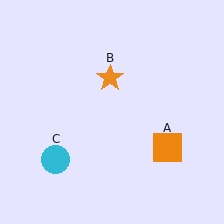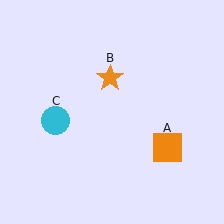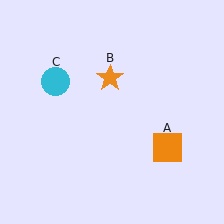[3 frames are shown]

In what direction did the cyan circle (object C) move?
The cyan circle (object C) moved up.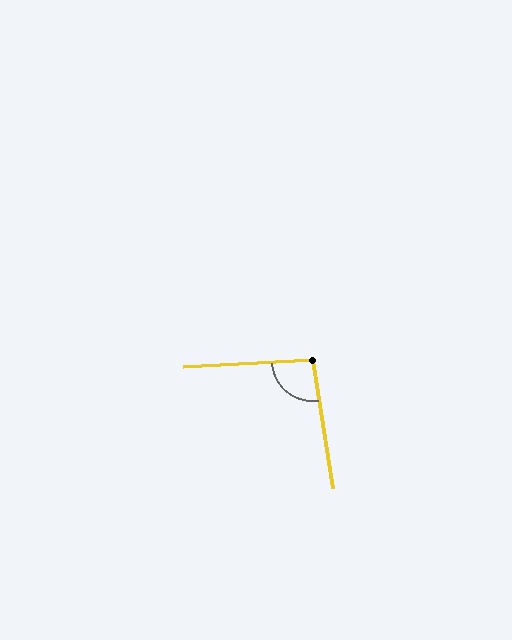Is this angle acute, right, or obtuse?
It is obtuse.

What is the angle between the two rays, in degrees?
Approximately 96 degrees.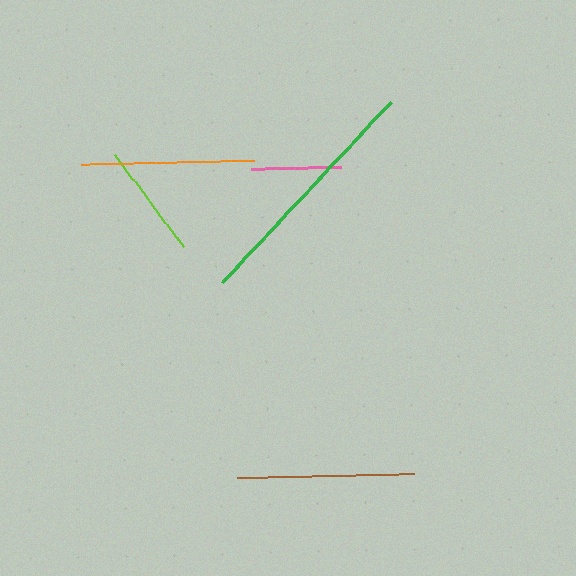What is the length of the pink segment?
The pink segment is approximately 90 pixels long.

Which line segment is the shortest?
The pink line is the shortest at approximately 90 pixels.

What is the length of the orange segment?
The orange segment is approximately 173 pixels long.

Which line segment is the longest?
The green line is the longest at approximately 247 pixels.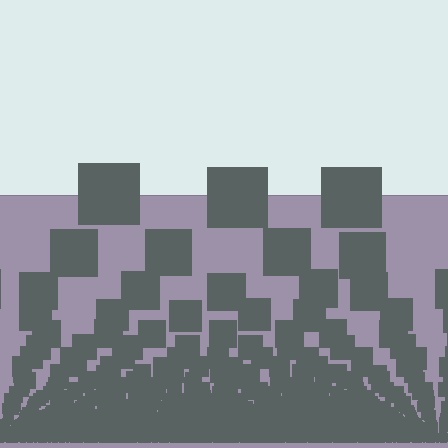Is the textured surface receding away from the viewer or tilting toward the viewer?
The surface appears to tilt toward the viewer. Texture elements get larger and sparser toward the top.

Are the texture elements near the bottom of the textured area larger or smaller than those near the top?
Smaller. The gradient is inverted — elements near the bottom are smaller and denser.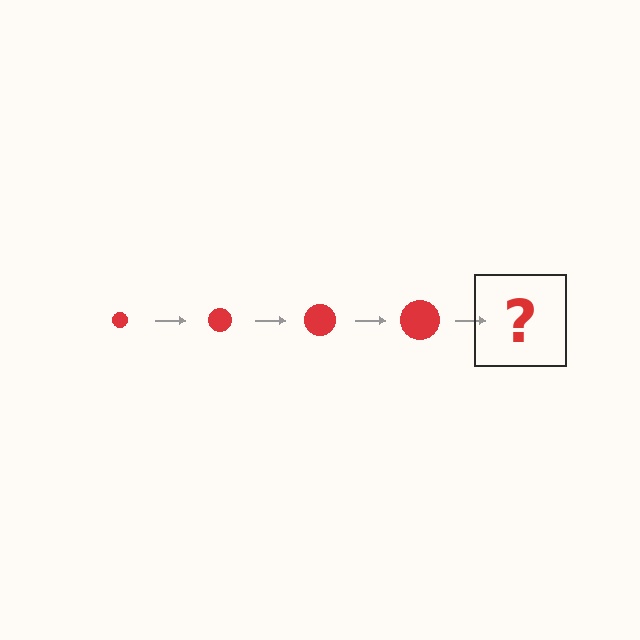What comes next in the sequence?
The next element should be a red circle, larger than the previous one.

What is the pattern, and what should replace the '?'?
The pattern is that the circle gets progressively larger each step. The '?' should be a red circle, larger than the previous one.